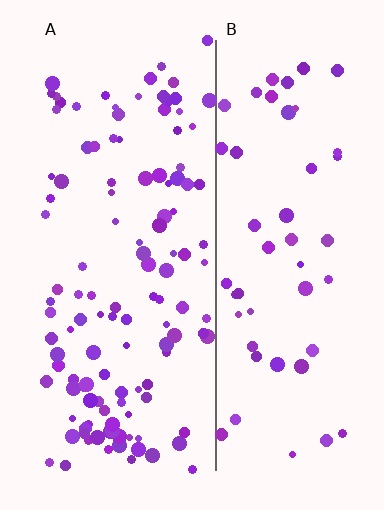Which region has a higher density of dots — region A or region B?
A (the left).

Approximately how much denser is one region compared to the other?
Approximately 2.3× — region A over region B.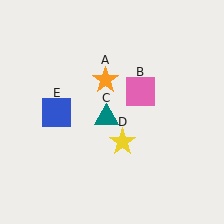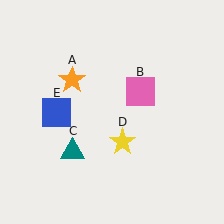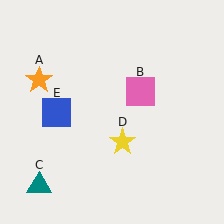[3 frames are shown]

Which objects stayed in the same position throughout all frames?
Pink square (object B) and yellow star (object D) and blue square (object E) remained stationary.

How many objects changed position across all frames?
2 objects changed position: orange star (object A), teal triangle (object C).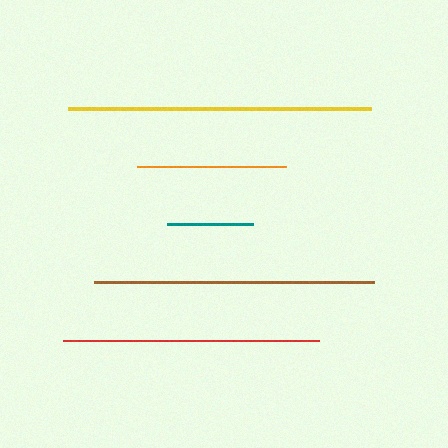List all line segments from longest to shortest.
From longest to shortest: yellow, brown, red, orange, teal.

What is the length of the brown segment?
The brown segment is approximately 280 pixels long.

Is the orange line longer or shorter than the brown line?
The brown line is longer than the orange line.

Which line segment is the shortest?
The teal line is the shortest at approximately 86 pixels.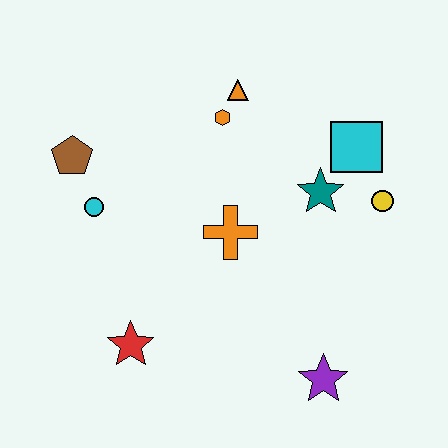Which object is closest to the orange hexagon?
The orange triangle is closest to the orange hexagon.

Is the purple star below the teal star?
Yes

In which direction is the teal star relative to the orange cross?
The teal star is to the right of the orange cross.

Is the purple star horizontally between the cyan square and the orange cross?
Yes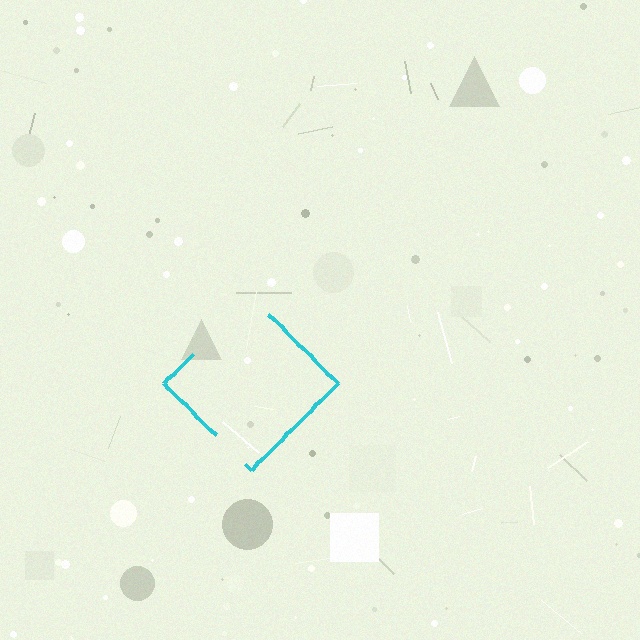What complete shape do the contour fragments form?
The contour fragments form a diamond.